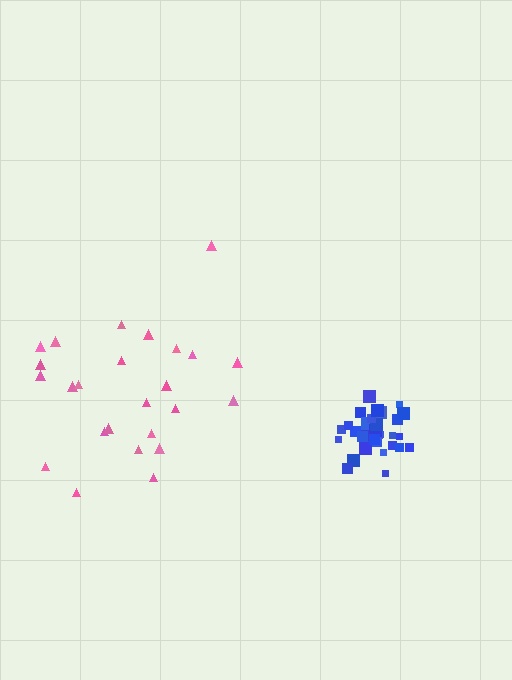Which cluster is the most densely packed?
Blue.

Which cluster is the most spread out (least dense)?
Pink.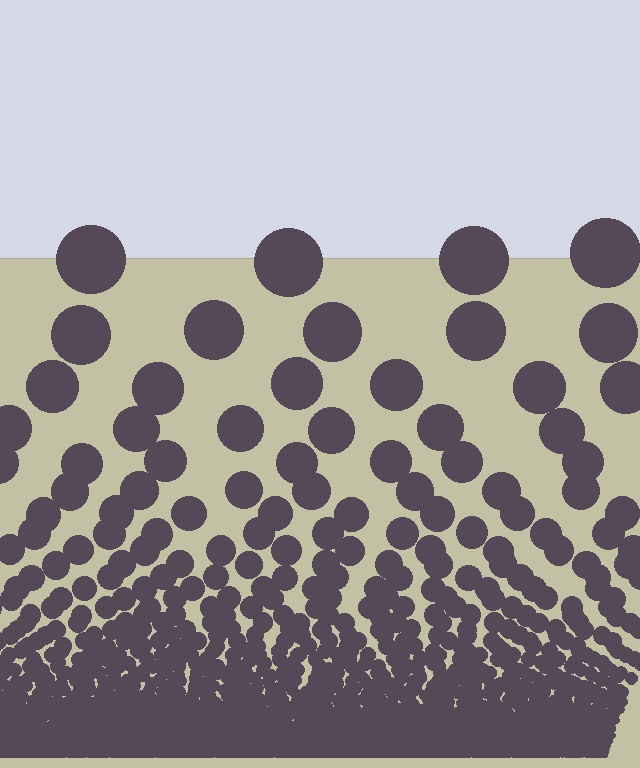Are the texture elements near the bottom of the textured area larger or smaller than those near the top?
Smaller. The gradient is inverted — elements near the bottom are smaller and denser.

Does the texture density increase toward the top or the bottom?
Density increases toward the bottom.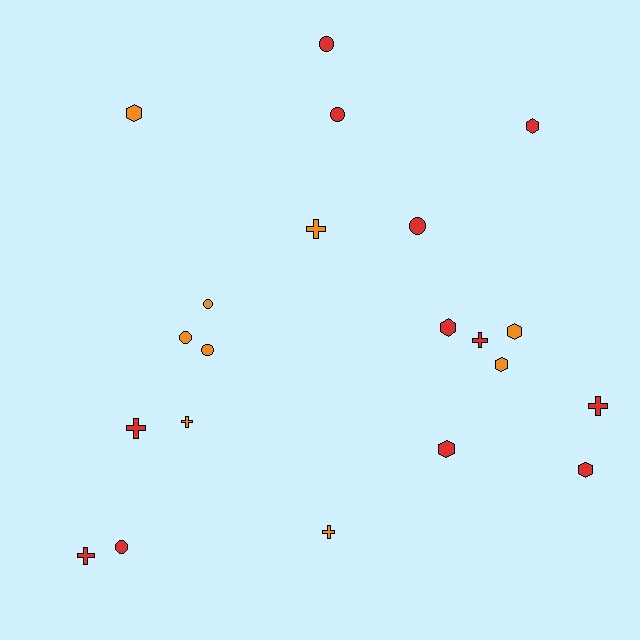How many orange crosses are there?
There are 3 orange crosses.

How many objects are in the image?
There are 21 objects.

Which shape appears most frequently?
Cross, with 7 objects.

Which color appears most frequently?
Red, with 12 objects.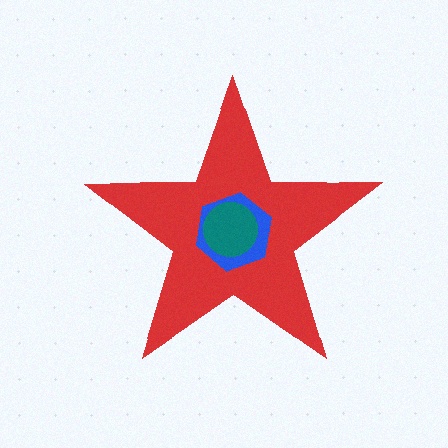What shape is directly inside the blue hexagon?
The teal circle.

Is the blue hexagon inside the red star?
Yes.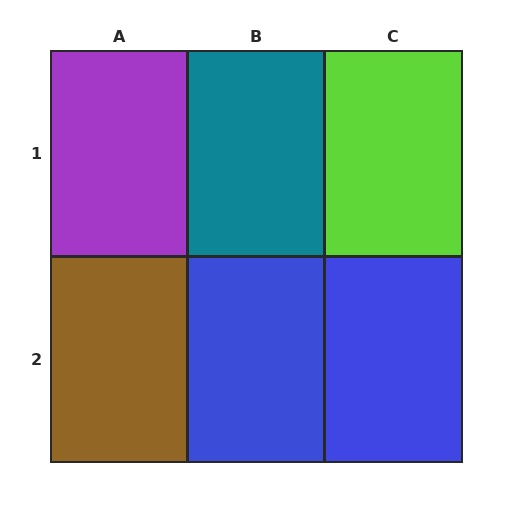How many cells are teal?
1 cell is teal.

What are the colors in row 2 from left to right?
Brown, blue, blue.